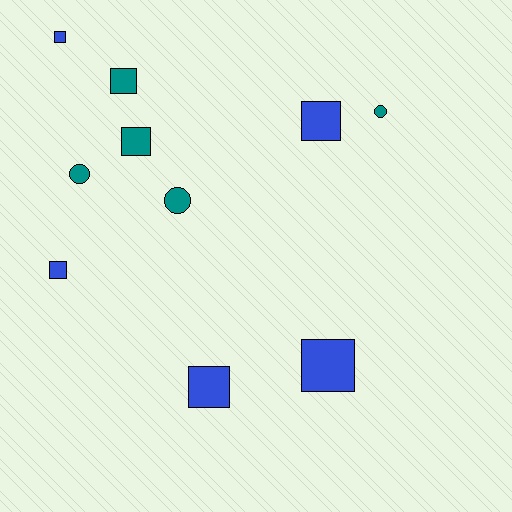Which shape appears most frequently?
Square, with 7 objects.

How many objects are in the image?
There are 10 objects.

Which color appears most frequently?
Teal, with 5 objects.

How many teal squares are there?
There are 2 teal squares.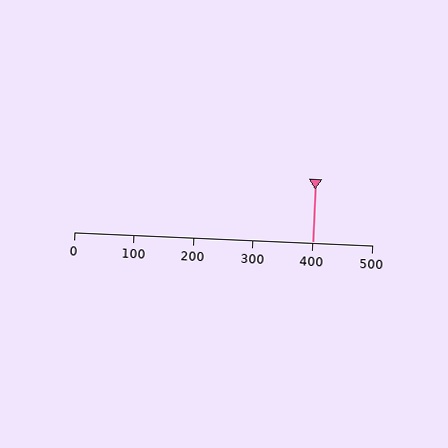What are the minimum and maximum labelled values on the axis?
The axis runs from 0 to 500.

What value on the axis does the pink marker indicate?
The marker indicates approximately 400.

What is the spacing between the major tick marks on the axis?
The major ticks are spaced 100 apart.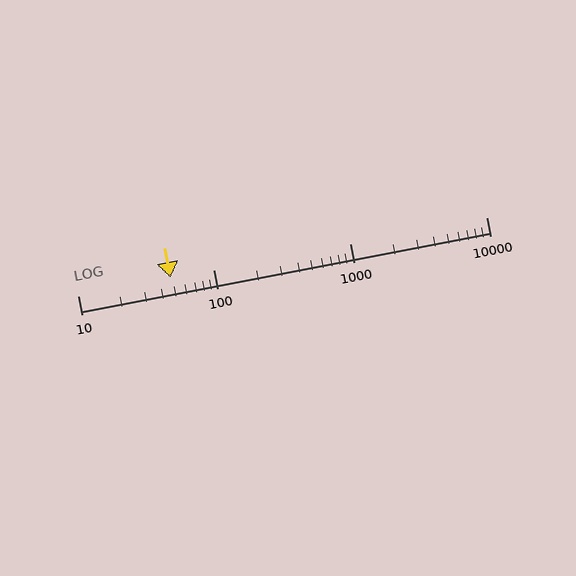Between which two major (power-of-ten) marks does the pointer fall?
The pointer is between 10 and 100.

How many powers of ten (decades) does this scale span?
The scale spans 3 decades, from 10 to 10000.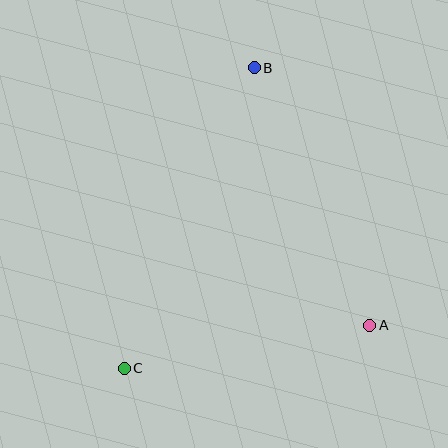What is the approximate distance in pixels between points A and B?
The distance between A and B is approximately 282 pixels.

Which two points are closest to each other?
Points A and C are closest to each other.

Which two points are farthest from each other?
Points B and C are farthest from each other.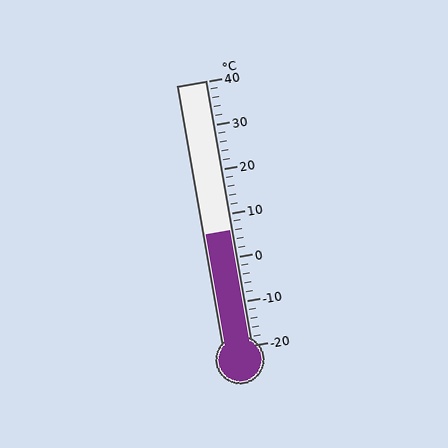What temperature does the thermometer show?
The thermometer shows approximately 6°C.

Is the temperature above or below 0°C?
The temperature is above 0°C.